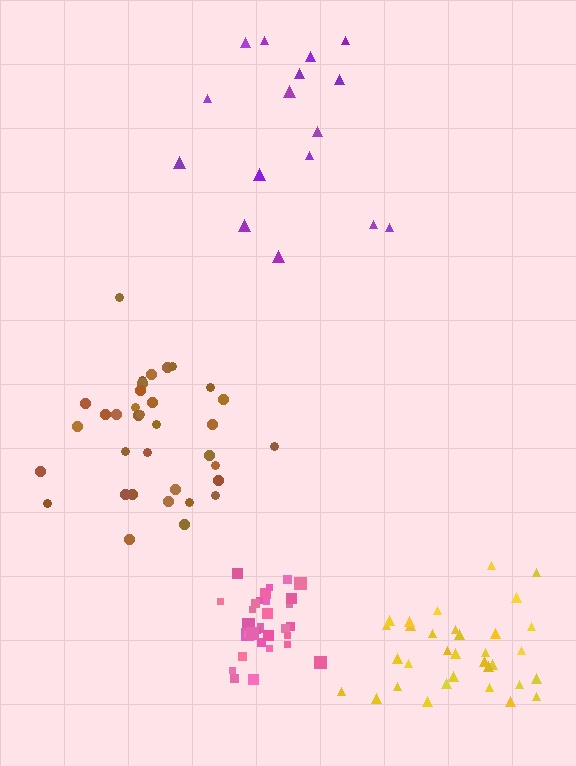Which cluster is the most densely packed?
Pink.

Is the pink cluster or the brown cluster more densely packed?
Pink.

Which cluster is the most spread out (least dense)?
Purple.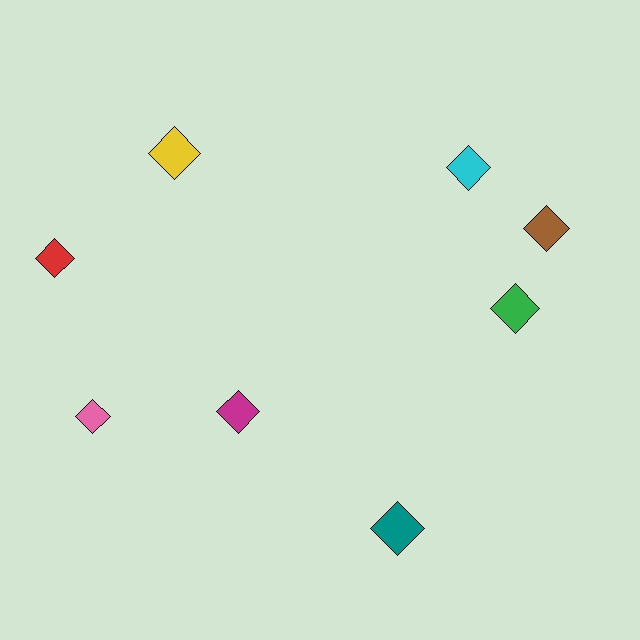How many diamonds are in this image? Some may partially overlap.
There are 8 diamonds.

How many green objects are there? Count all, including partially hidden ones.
There is 1 green object.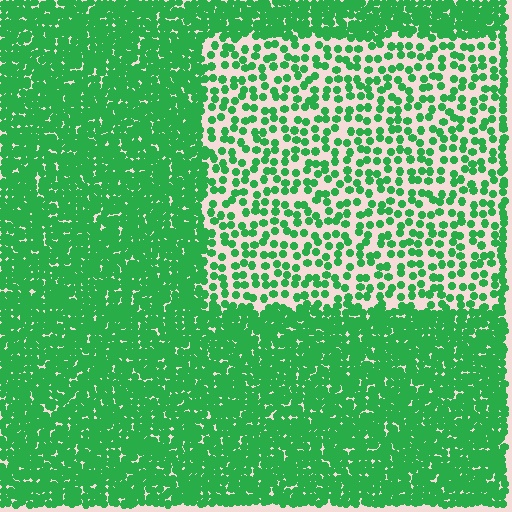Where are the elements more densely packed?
The elements are more densely packed outside the rectangle boundary.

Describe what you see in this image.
The image contains small green elements arranged at two different densities. A rectangle-shaped region is visible where the elements are less densely packed than the surrounding area.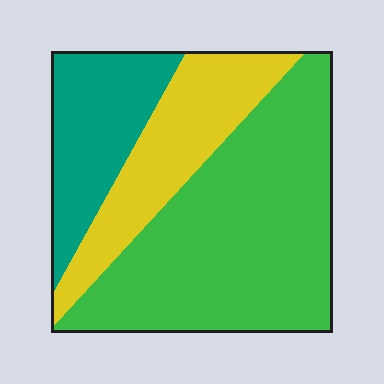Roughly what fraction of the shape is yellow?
Yellow covers about 25% of the shape.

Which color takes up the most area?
Green, at roughly 55%.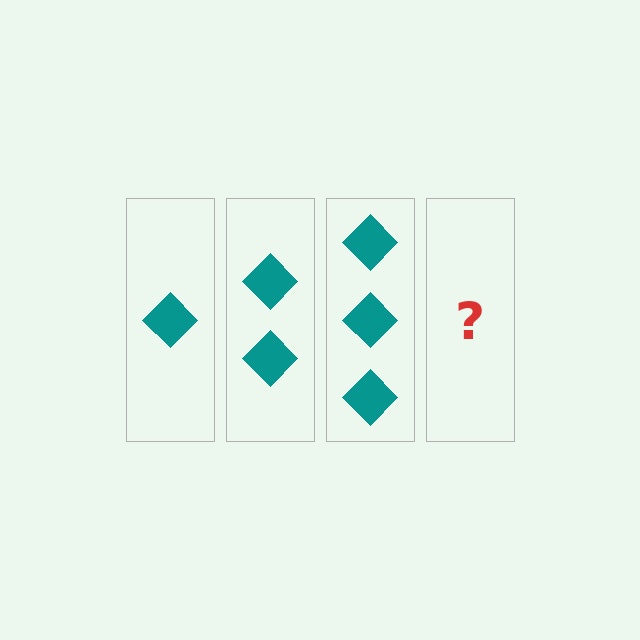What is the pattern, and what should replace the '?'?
The pattern is that each step adds one more diamond. The '?' should be 4 diamonds.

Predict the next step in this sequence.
The next step is 4 diamonds.